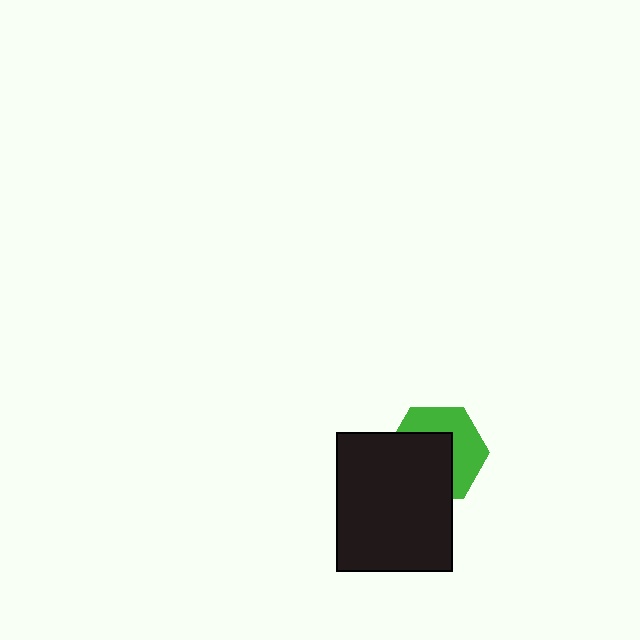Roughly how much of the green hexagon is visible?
About half of it is visible (roughly 46%).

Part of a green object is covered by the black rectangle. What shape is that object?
It is a hexagon.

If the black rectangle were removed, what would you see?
You would see the complete green hexagon.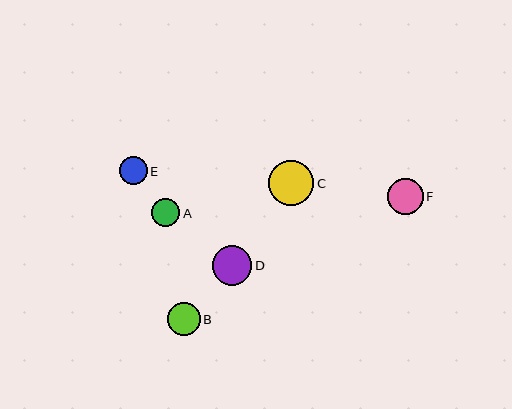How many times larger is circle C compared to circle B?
Circle C is approximately 1.4 times the size of circle B.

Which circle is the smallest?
Circle A is the smallest with a size of approximately 28 pixels.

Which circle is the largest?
Circle C is the largest with a size of approximately 45 pixels.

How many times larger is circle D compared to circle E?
Circle D is approximately 1.4 times the size of circle E.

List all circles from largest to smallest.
From largest to smallest: C, D, F, B, E, A.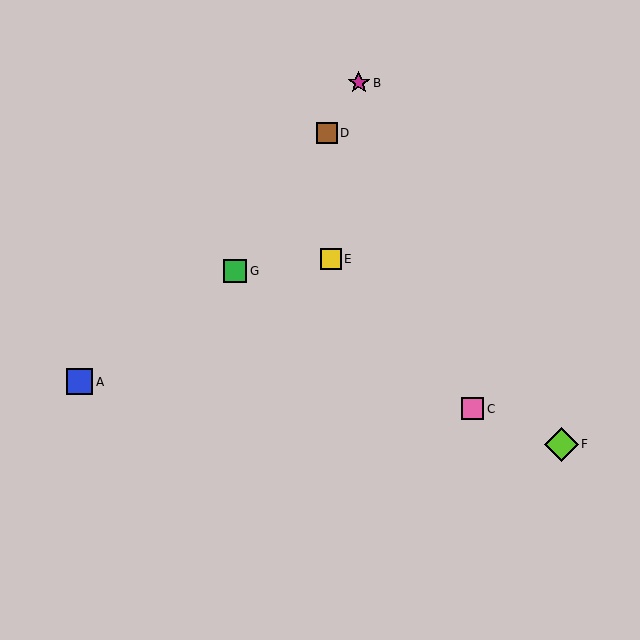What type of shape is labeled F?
Shape F is a lime diamond.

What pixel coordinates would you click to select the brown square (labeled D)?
Click at (327, 133) to select the brown square D.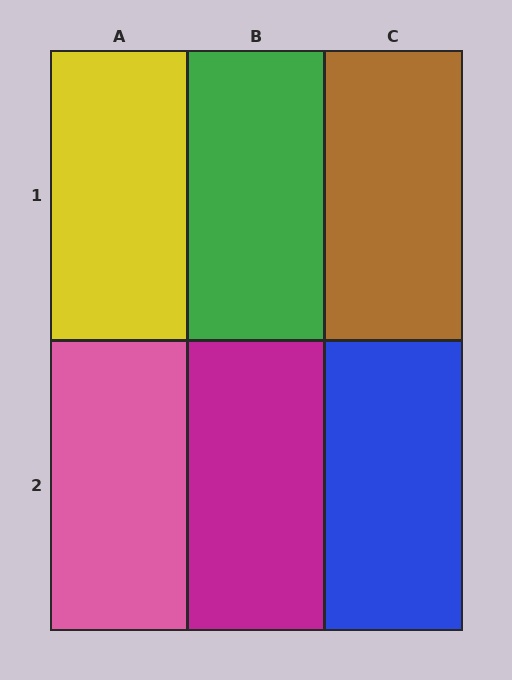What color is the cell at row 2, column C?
Blue.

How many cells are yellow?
1 cell is yellow.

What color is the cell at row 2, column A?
Pink.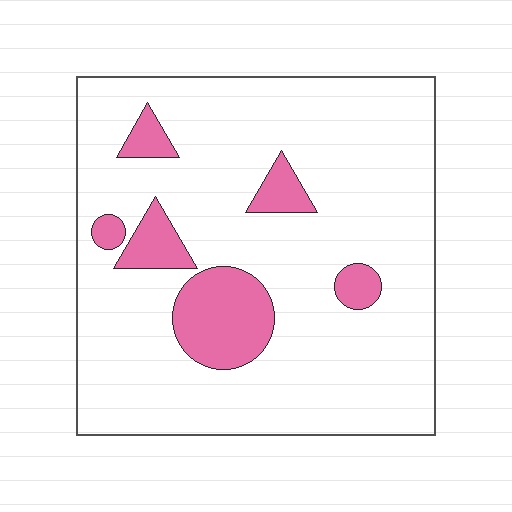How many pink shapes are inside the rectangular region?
6.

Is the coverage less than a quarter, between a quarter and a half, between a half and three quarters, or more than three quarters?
Less than a quarter.